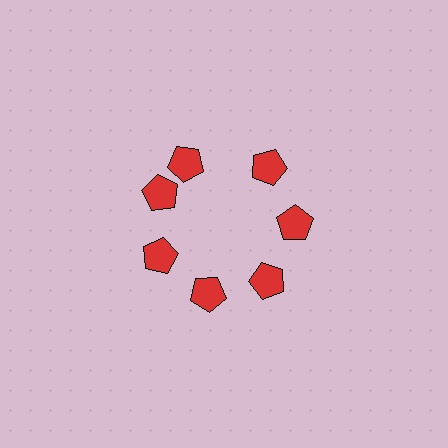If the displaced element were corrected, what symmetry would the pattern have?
It would have 7-fold rotational symmetry — the pattern would map onto itself every 51 degrees.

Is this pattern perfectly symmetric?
No. The 7 red pentagons are arranged in a ring, but one element near the 12 o'clock position is rotated out of alignment along the ring, breaking the 7-fold rotational symmetry.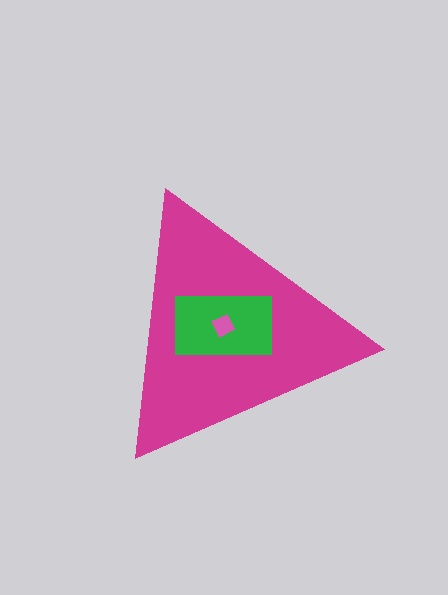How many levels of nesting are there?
3.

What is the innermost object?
The pink diamond.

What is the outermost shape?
The magenta triangle.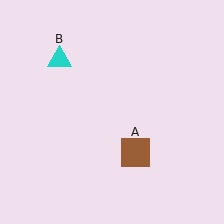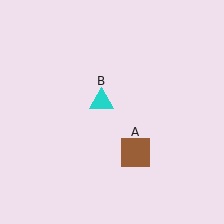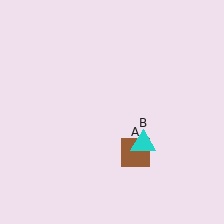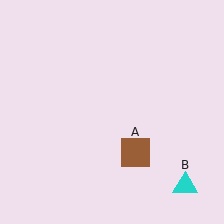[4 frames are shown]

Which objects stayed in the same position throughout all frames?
Brown square (object A) remained stationary.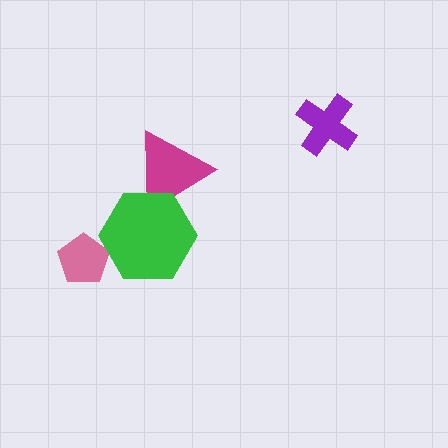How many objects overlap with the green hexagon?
2 objects overlap with the green hexagon.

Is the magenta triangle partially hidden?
Yes, it is partially covered by another shape.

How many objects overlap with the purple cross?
0 objects overlap with the purple cross.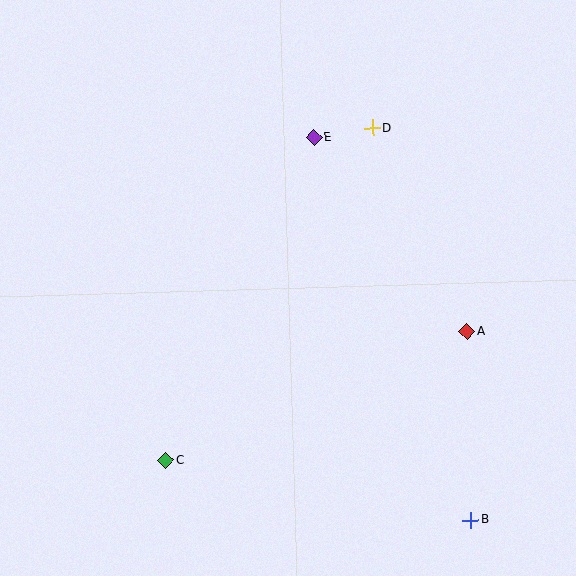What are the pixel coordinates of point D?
Point D is at (372, 128).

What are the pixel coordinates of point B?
Point B is at (471, 520).